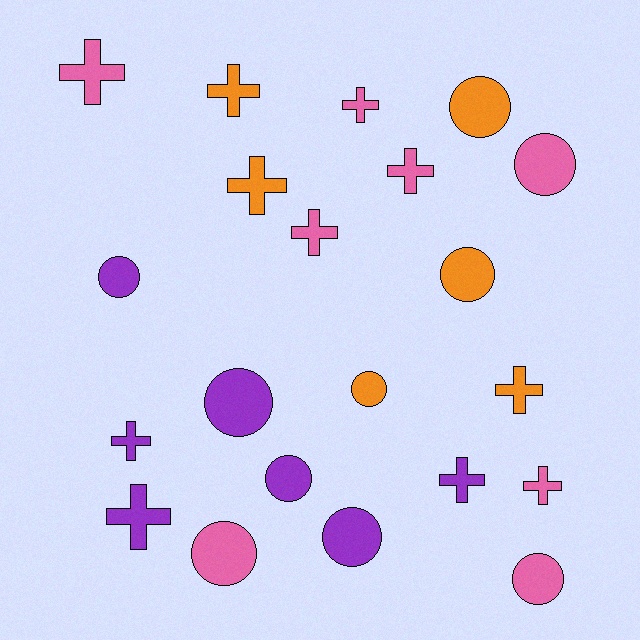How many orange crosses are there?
There are 3 orange crosses.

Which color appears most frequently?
Pink, with 8 objects.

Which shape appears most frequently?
Cross, with 11 objects.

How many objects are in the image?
There are 21 objects.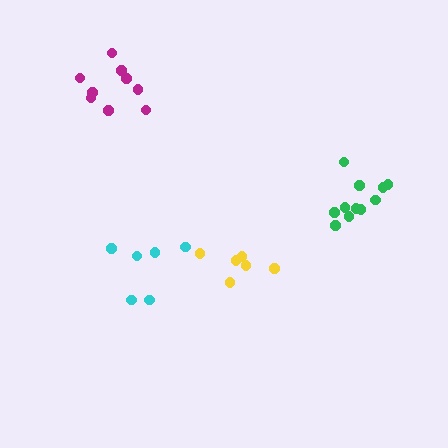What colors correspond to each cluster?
The clusters are colored: magenta, cyan, yellow, green.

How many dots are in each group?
Group 1: 9 dots, Group 2: 6 dots, Group 3: 6 dots, Group 4: 11 dots (32 total).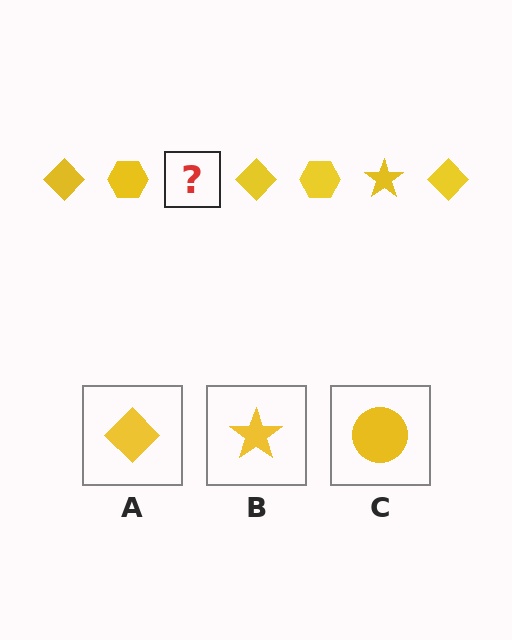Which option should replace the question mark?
Option B.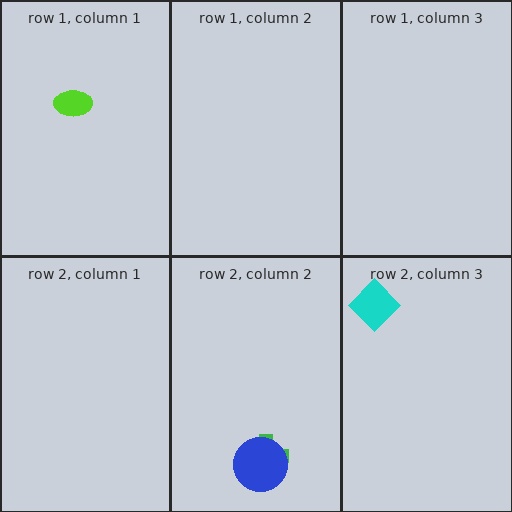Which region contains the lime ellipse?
The row 1, column 1 region.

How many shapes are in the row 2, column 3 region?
1.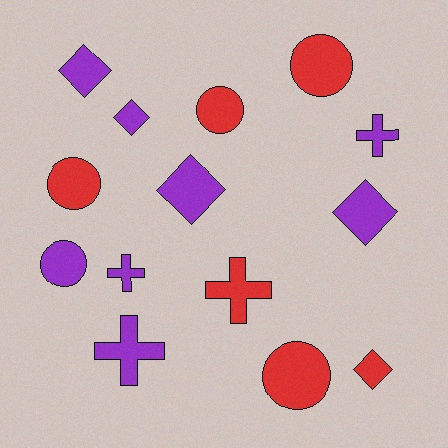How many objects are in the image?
There are 14 objects.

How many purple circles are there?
There is 1 purple circle.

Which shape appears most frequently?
Diamond, with 5 objects.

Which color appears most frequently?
Purple, with 8 objects.